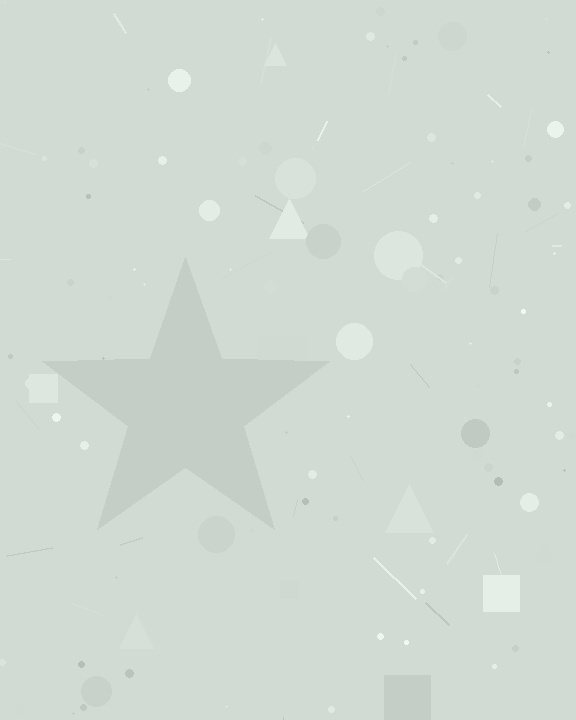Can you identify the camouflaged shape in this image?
The camouflaged shape is a star.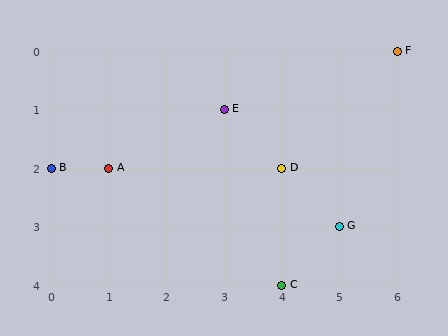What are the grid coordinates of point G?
Point G is at grid coordinates (5, 3).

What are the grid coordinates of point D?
Point D is at grid coordinates (4, 2).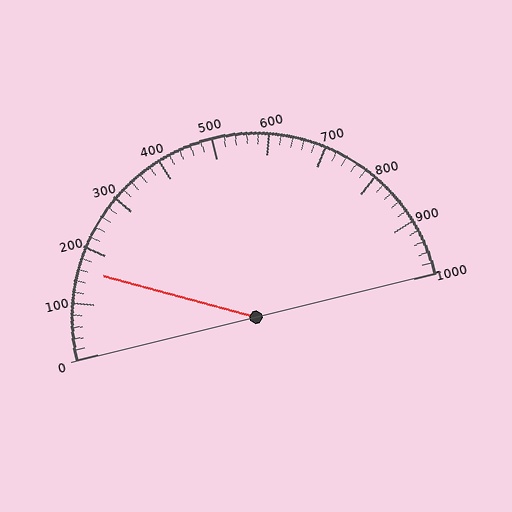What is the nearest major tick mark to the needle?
The nearest major tick mark is 200.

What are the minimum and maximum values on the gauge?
The gauge ranges from 0 to 1000.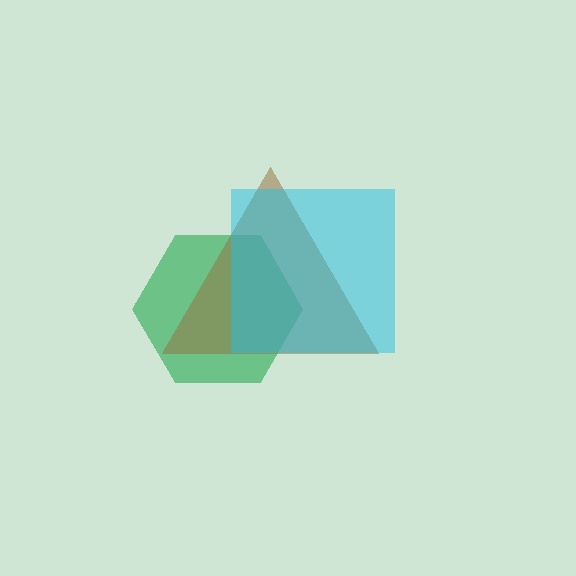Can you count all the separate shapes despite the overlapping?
Yes, there are 3 separate shapes.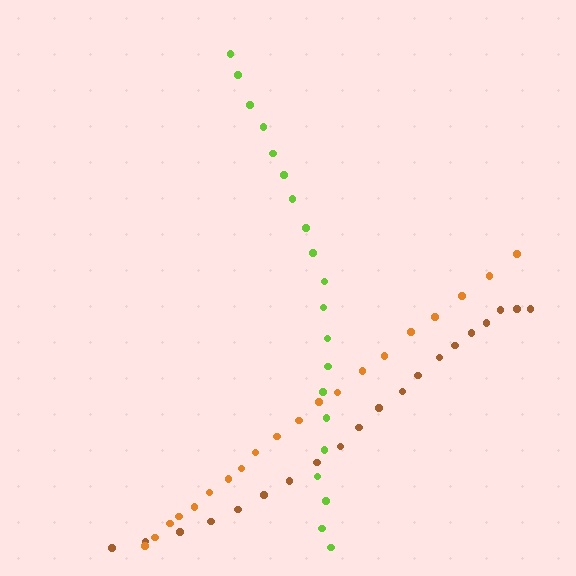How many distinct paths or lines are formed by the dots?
There are 3 distinct paths.